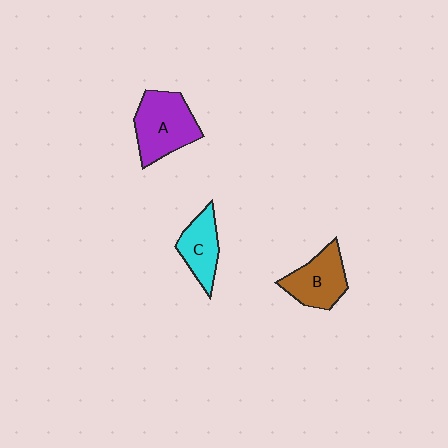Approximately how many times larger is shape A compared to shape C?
Approximately 1.5 times.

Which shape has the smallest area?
Shape C (cyan).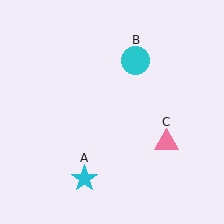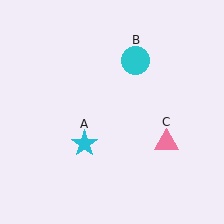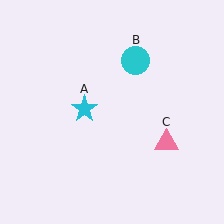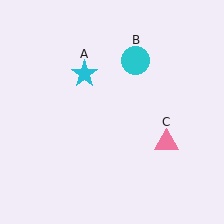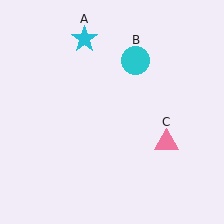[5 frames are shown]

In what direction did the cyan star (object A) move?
The cyan star (object A) moved up.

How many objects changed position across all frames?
1 object changed position: cyan star (object A).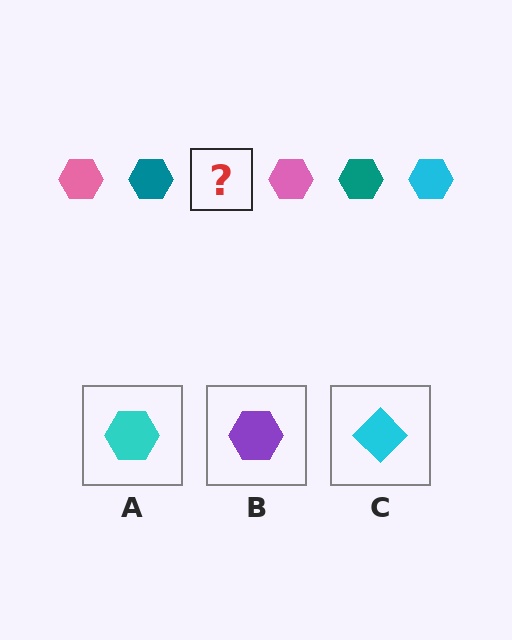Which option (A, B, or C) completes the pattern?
A.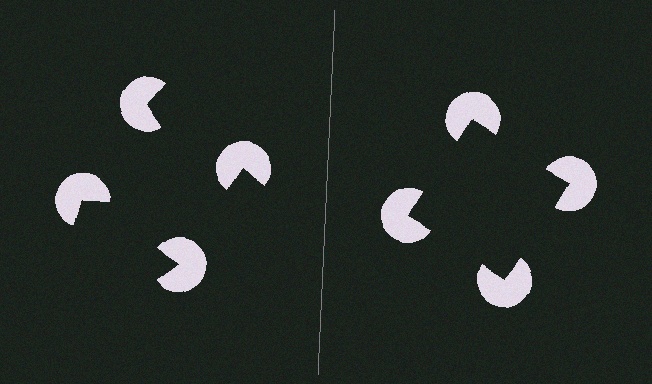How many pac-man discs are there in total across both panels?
8 — 4 on each side.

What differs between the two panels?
The pac-man discs are positioned identically on both sides; only the wedge orientations differ. On the right they align to a square; on the left they are misaligned.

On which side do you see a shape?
An illusory square appears on the right side. On the left side the wedge cuts are rotated, so no coherent shape forms.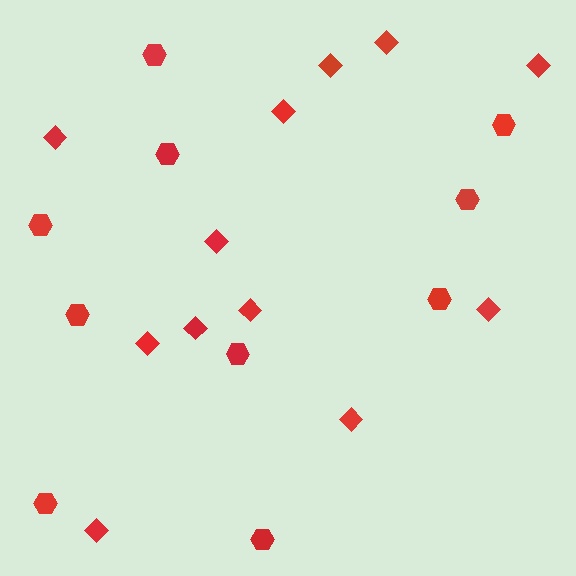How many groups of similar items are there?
There are 2 groups: one group of diamonds (12) and one group of hexagons (10).